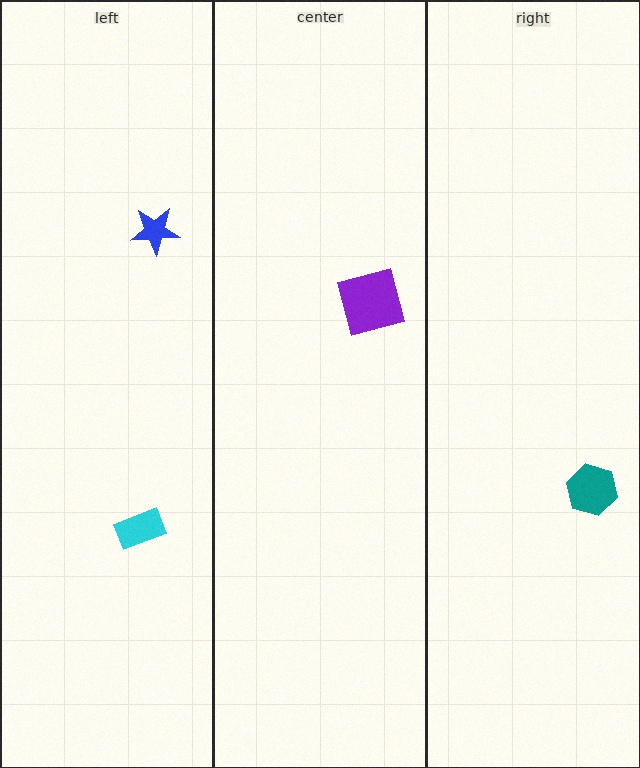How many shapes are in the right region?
1.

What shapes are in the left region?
The blue star, the cyan rectangle.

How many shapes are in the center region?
1.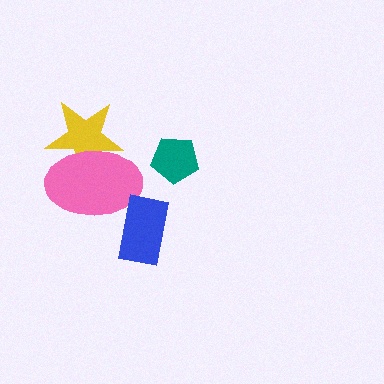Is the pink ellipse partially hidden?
Yes, it is partially covered by another shape.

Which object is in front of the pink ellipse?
The blue rectangle is in front of the pink ellipse.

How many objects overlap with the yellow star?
1 object overlaps with the yellow star.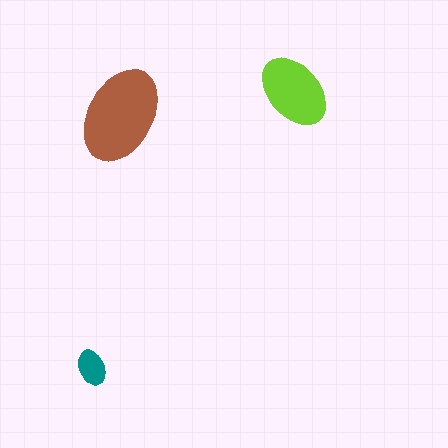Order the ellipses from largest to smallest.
the brown one, the lime one, the teal one.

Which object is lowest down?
The teal ellipse is bottommost.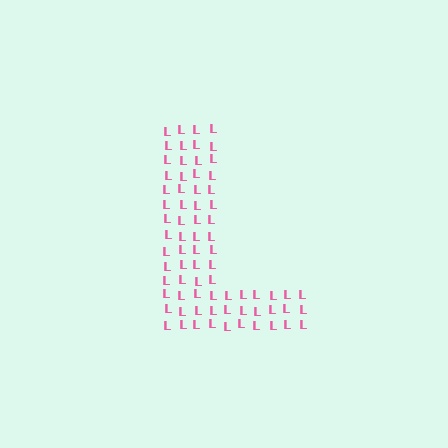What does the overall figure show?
The overall figure shows the letter L.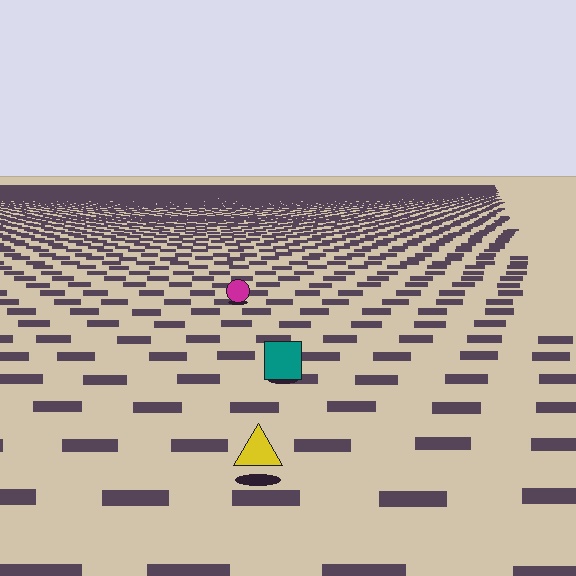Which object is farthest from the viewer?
The magenta circle is farthest from the viewer. It appears smaller and the ground texture around it is denser.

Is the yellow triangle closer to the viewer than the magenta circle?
Yes. The yellow triangle is closer — you can tell from the texture gradient: the ground texture is coarser near it.